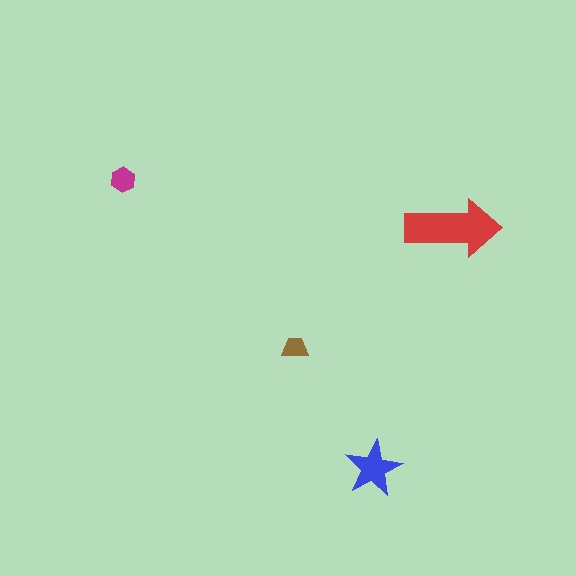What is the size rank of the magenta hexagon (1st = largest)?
3rd.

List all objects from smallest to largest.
The brown trapezoid, the magenta hexagon, the blue star, the red arrow.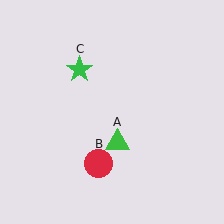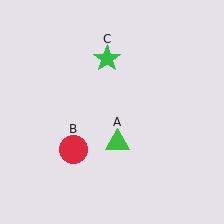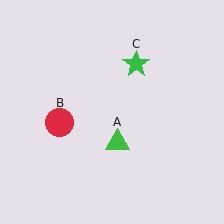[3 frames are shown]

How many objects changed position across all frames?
2 objects changed position: red circle (object B), green star (object C).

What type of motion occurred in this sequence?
The red circle (object B), green star (object C) rotated clockwise around the center of the scene.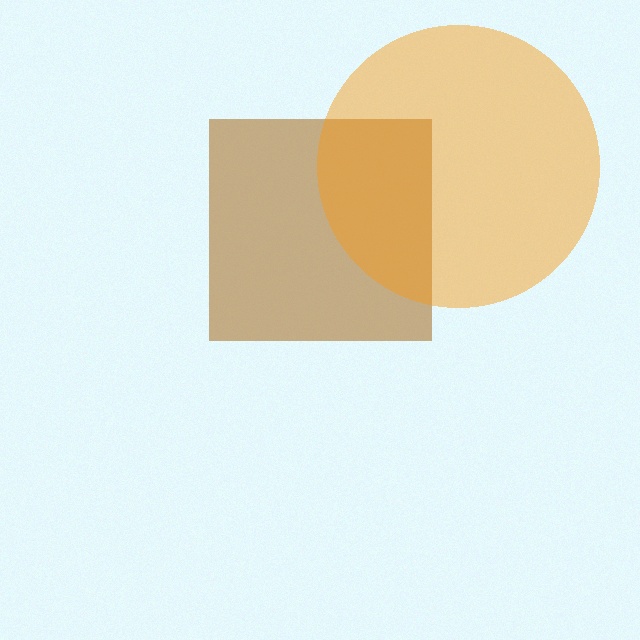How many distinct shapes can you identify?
There are 2 distinct shapes: a brown square, an orange circle.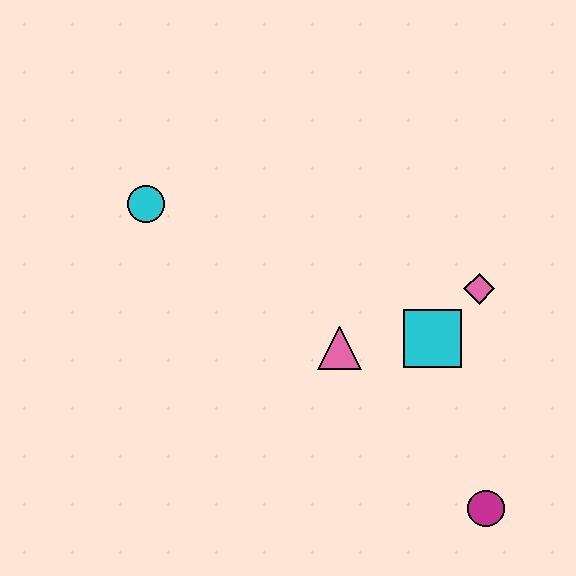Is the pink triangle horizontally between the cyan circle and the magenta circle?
Yes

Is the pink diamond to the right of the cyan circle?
Yes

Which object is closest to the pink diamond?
The cyan square is closest to the pink diamond.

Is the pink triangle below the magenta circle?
No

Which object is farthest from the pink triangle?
The cyan circle is farthest from the pink triangle.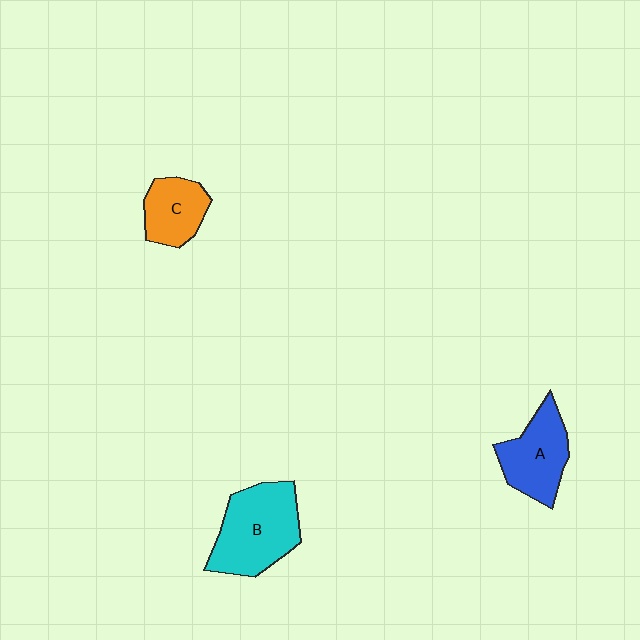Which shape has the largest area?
Shape B (cyan).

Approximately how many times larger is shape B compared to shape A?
Approximately 1.3 times.